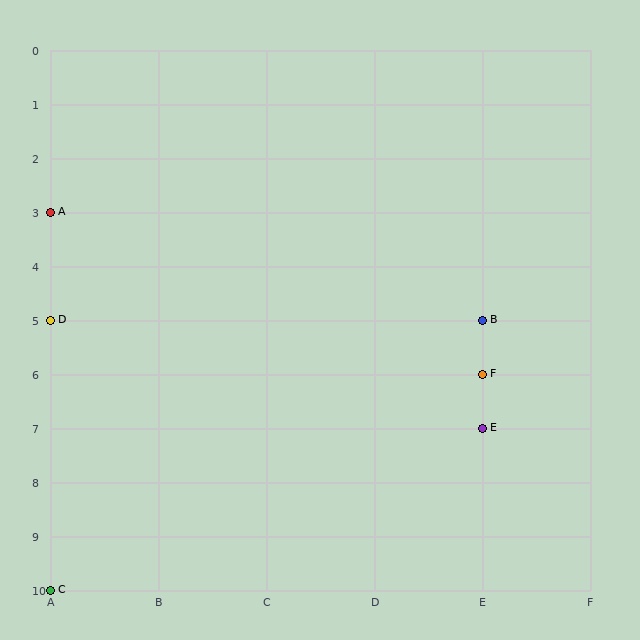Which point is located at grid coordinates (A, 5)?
Point D is at (A, 5).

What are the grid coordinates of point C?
Point C is at grid coordinates (A, 10).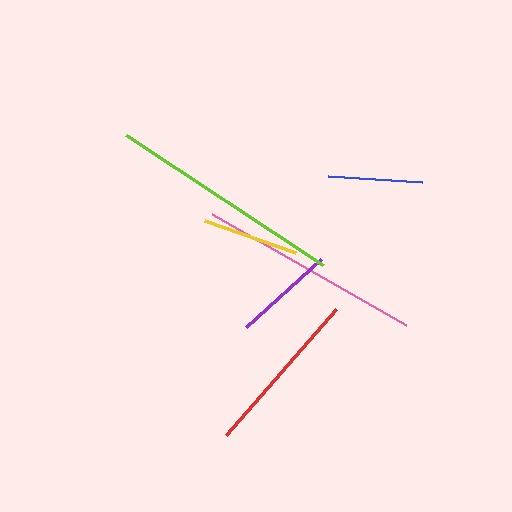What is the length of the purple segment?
The purple segment is approximately 102 pixels long.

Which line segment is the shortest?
The blue line is the shortest at approximately 95 pixels.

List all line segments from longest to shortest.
From longest to shortest: lime, pink, red, purple, yellow, blue.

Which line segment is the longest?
The lime line is the longest at approximately 237 pixels.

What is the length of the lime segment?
The lime segment is approximately 237 pixels long.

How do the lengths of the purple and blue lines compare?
The purple and blue lines are approximately the same length.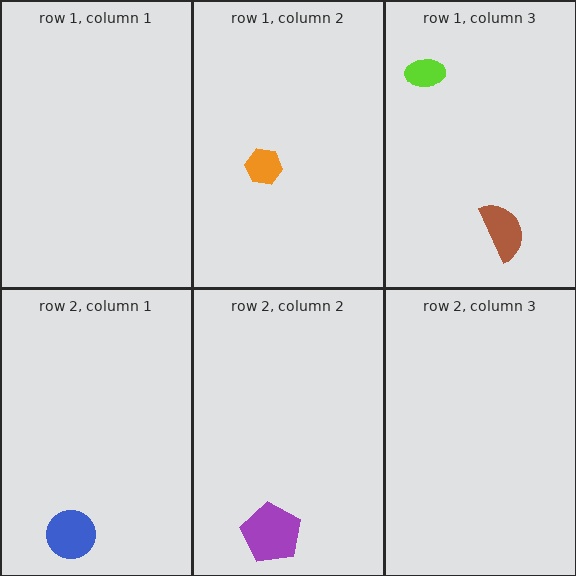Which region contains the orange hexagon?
The row 1, column 2 region.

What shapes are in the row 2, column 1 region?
The blue circle.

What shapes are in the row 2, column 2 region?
The purple pentagon.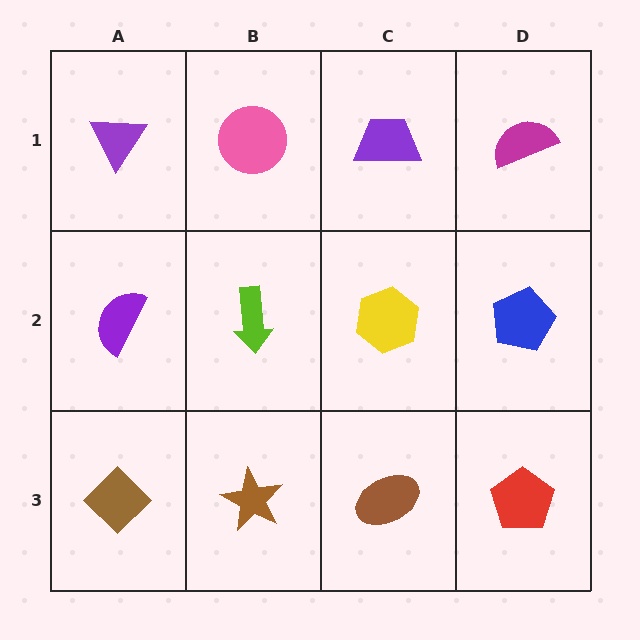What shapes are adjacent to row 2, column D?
A magenta semicircle (row 1, column D), a red pentagon (row 3, column D), a yellow hexagon (row 2, column C).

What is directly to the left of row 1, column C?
A pink circle.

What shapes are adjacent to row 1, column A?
A purple semicircle (row 2, column A), a pink circle (row 1, column B).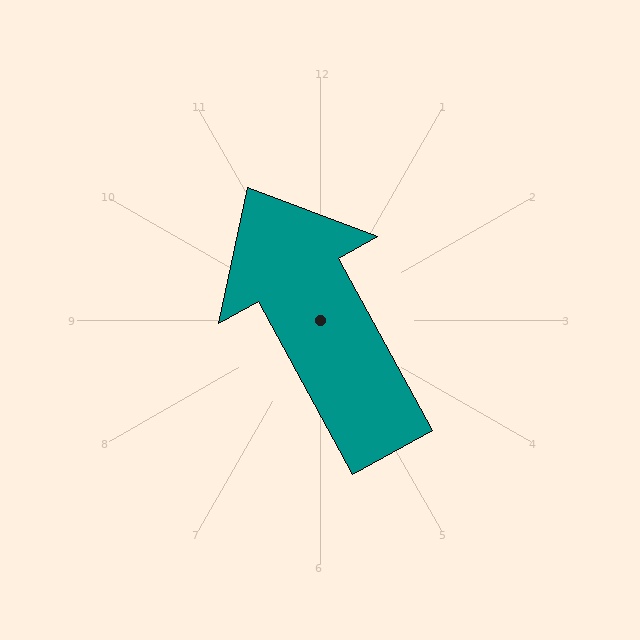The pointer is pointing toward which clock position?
Roughly 11 o'clock.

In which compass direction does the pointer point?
Northwest.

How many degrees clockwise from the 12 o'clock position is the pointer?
Approximately 331 degrees.